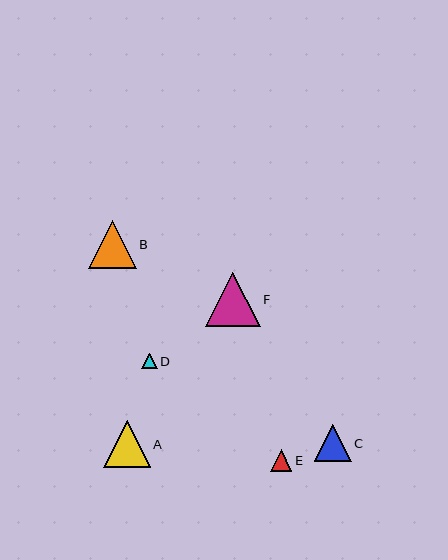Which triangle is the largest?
Triangle F is the largest with a size of approximately 55 pixels.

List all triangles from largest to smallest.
From largest to smallest: F, B, A, C, E, D.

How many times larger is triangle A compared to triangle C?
Triangle A is approximately 1.3 times the size of triangle C.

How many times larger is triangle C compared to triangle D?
Triangle C is approximately 2.4 times the size of triangle D.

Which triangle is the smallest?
Triangle D is the smallest with a size of approximately 15 pixels.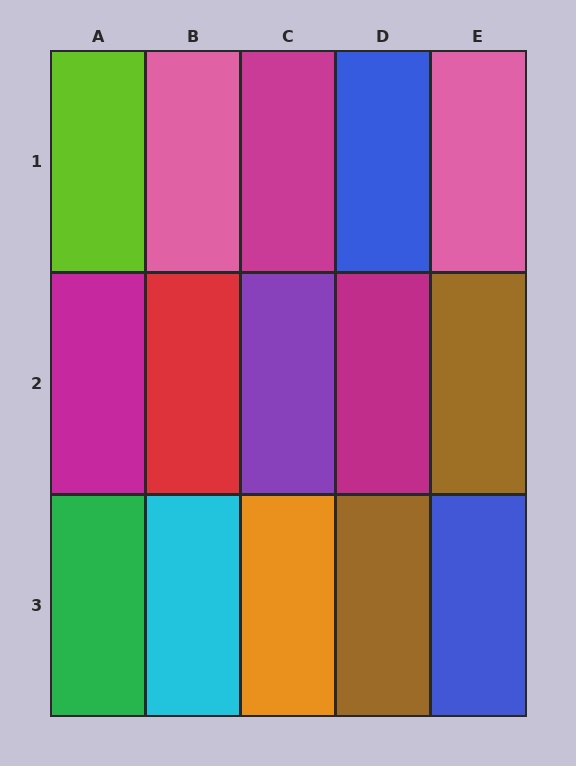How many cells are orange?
1 cell is orange.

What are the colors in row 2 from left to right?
Magenta, red, purple, magenta, brown.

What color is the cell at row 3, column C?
Orange.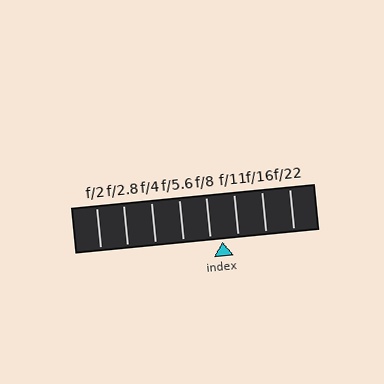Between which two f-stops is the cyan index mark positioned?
The index mark is between f/8 and f/11.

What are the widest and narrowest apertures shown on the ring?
The widest aperture shown is f/2 and the narrowest is f/22.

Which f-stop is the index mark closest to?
The index mark is closest to f/8.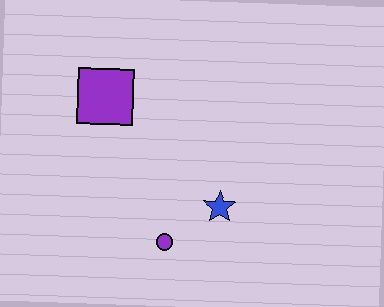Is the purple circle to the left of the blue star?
Yes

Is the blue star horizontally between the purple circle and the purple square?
No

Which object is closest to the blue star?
The purple circle is closest to the blue star.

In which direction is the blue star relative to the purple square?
The blue star is to the right of the purple square.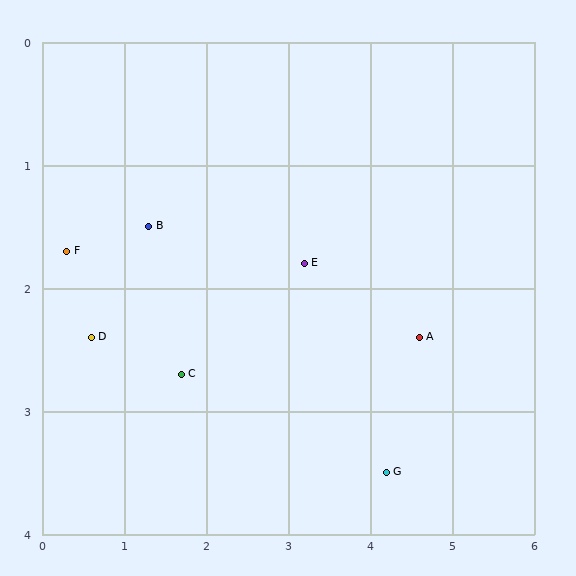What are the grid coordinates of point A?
Point A is at approximately (4.6, 2.4).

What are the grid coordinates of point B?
Point B is at approximately (1.3, 1.5).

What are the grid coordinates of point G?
Point G is at approximately (4.2, 3.5).